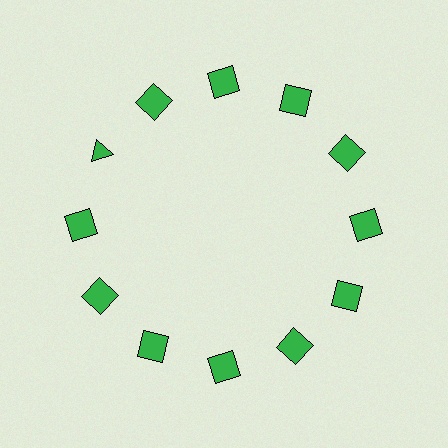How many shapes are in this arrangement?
There are 12 shapes arranged in a ring pattern.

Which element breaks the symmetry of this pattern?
The green triangle at roughly the 10 o'clock position breaks the symmetry. All other shapes are green squares.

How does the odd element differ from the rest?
It has a different shape: triangle instead of square.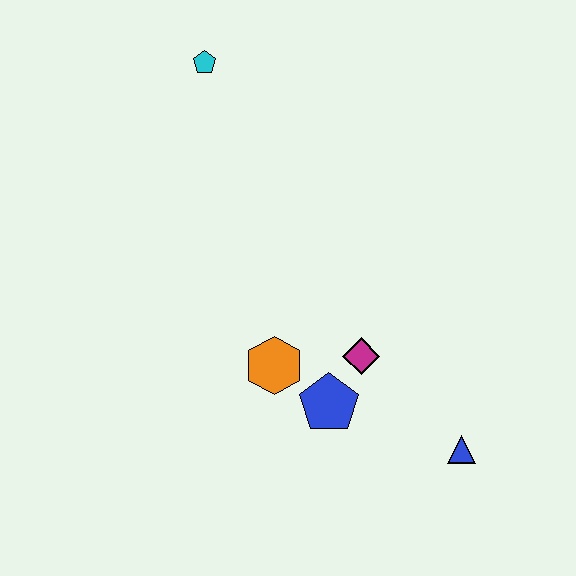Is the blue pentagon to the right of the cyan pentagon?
Yes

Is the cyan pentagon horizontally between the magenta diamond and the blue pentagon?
No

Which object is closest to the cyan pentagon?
The orange hexagon is closest to the cyan pentagon.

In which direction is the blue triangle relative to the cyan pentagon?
The blue triangle is below the cyan pentagon.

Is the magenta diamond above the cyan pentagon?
No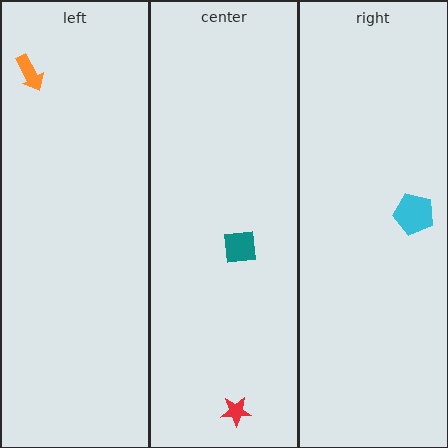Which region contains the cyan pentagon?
The right region.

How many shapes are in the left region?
1.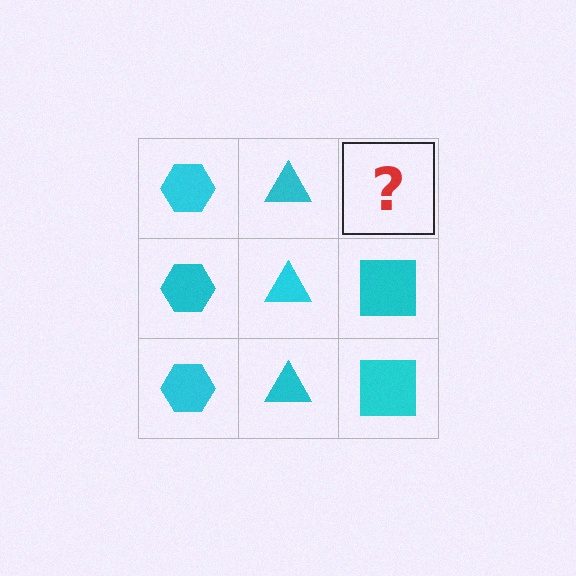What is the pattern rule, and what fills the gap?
The rule is that each column has a consistent shape. The gap should be filled with a cyan square.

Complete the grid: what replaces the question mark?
The question mark should be replaced with a cyan square.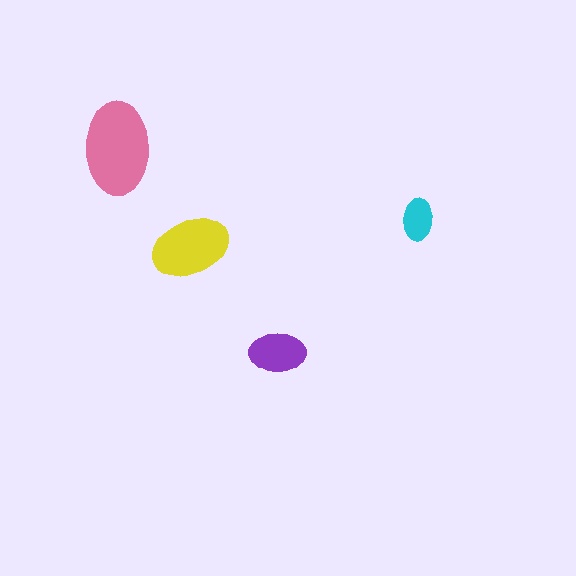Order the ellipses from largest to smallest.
the pink one, the yellow one, the purple one, the cyan one.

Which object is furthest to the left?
The pink ellipse is leftmost.